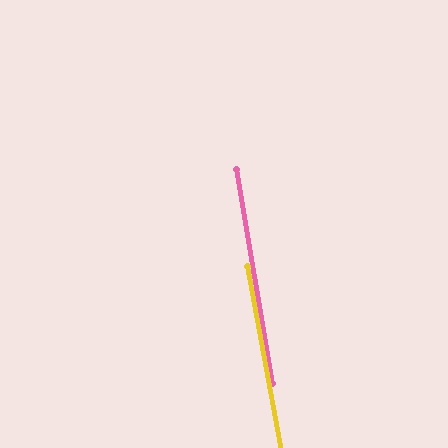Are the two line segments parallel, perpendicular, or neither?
Parallel — their directions differ by only 0.5°.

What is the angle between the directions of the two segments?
Approximately 1 degree.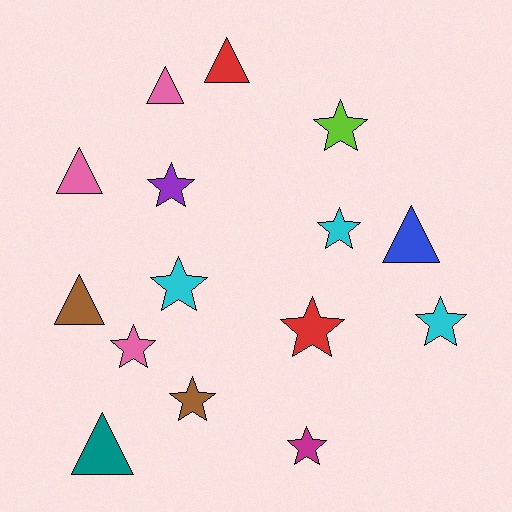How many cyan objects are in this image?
There are 3 cyan objects.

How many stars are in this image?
There are 9 stars.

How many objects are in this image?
There are 15 objects.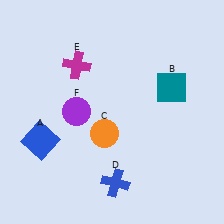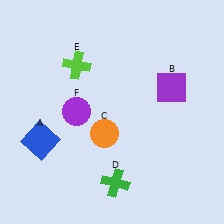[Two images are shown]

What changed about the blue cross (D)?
In Image 1, D is blue. In Image 2, it changed to green.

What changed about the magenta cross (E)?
In Image 1, E is magenta. In Image 2, it changed to lime.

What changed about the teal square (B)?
In Image 1, B is teal. In Image 2, it changed to purple.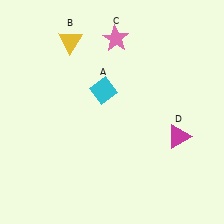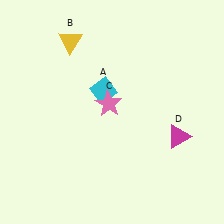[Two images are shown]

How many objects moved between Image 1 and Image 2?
1 object moved between the two images.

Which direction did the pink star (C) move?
The pink star (C) moved down.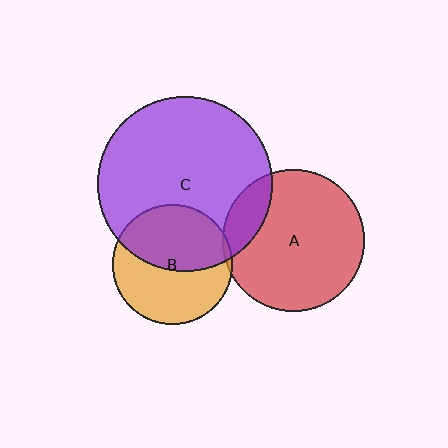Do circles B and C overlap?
Yes.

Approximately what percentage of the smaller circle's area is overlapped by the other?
Approximately 50%.